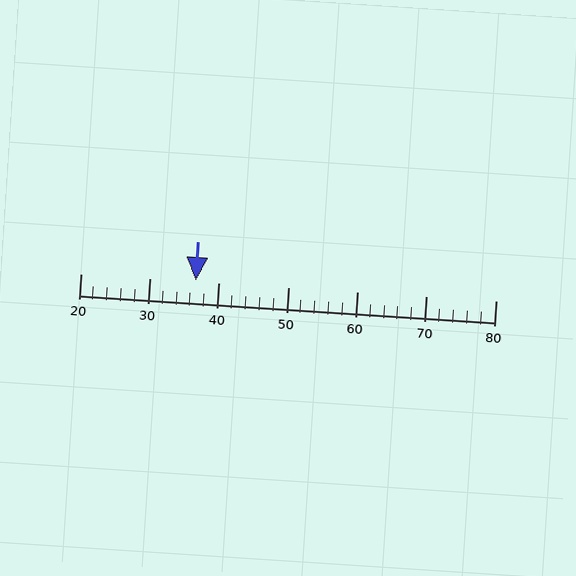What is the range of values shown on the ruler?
The ruler shows values from 20 to 80.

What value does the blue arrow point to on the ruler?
The blue arrow points to approximately 37.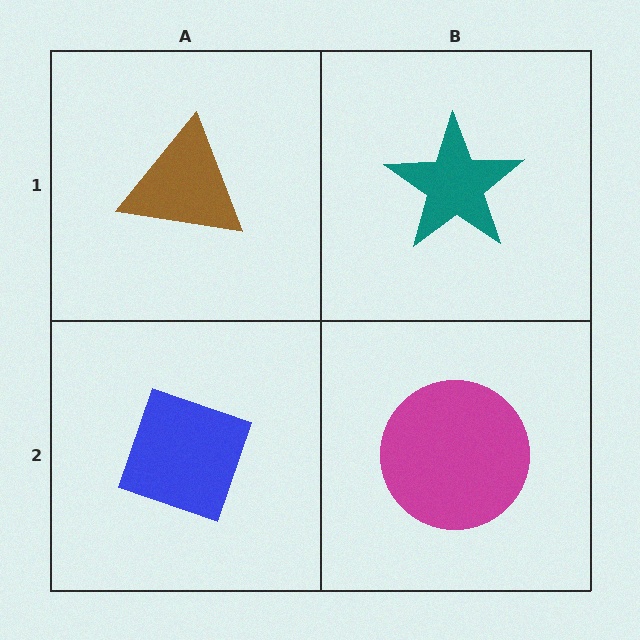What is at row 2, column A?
A blue diamond.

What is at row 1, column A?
A brown triangle.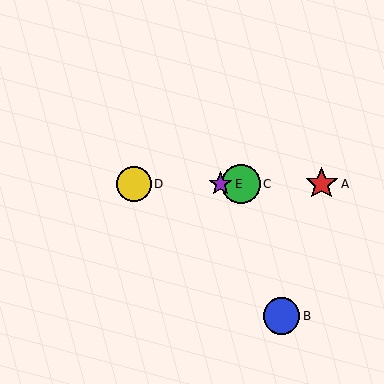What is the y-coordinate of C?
Object C is at y≈184.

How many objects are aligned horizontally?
4 objects (A, C, D, E) are aligned horizontally.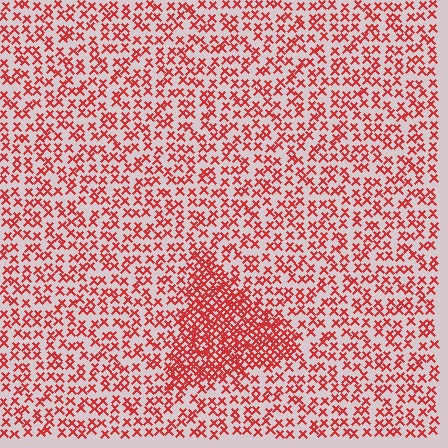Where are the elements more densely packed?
The elements are more densely packed inside the triangle boundary.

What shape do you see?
I see a triangle.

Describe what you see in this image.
The image contains small red elements arranged at two different densities. A triangle-shaped region is visible where the elements are more densely packed than the surrounding area.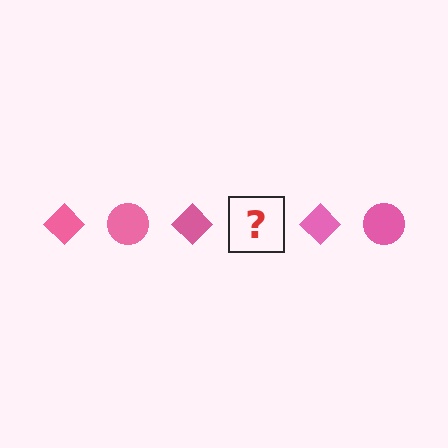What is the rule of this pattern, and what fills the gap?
The rule is that the pattern cycles through diamond, circle shapes in pink. The gap should be filled with a pink circle.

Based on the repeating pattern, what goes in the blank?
The blank should be a pink circle.